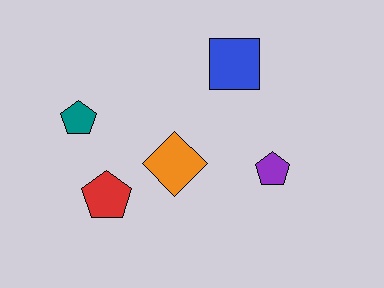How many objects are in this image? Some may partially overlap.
There are 5 objects.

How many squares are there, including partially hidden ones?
There is 1 square.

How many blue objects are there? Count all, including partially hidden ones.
There is 1 blue object.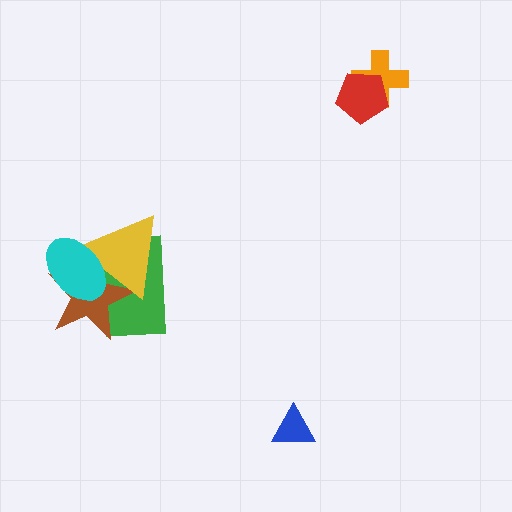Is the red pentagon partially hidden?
No, no other shape covers it.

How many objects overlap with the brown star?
3 objects overlap with the brown star.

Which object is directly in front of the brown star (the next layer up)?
The yellow triangle is directly in front of the brown star.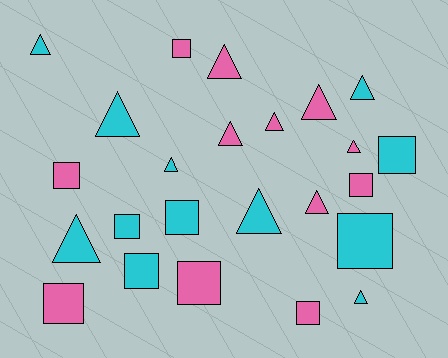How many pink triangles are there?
There are 6 pink triangles.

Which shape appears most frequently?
Triangle, with 13 objects.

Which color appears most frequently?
Pink, with 12 objects.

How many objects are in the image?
There are 24 objects.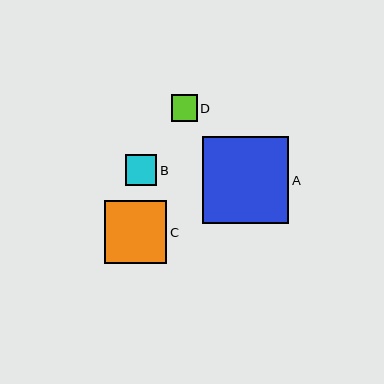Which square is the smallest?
Square D is the smallest with a size of approximately 26 pixels.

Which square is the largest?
Square A is the largest with a size of approximately 87 pixels.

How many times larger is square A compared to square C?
Square A is approximately 1.4 times the size of square C.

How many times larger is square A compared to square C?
Square A is approximately 1.4 times the size of square C.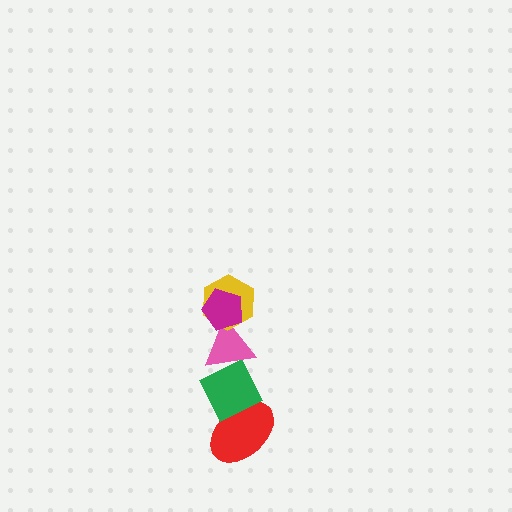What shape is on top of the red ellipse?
The green diamond is on top of the red ellipse.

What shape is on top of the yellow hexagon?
The magenta pentagon is on top of the yellow hexagon.